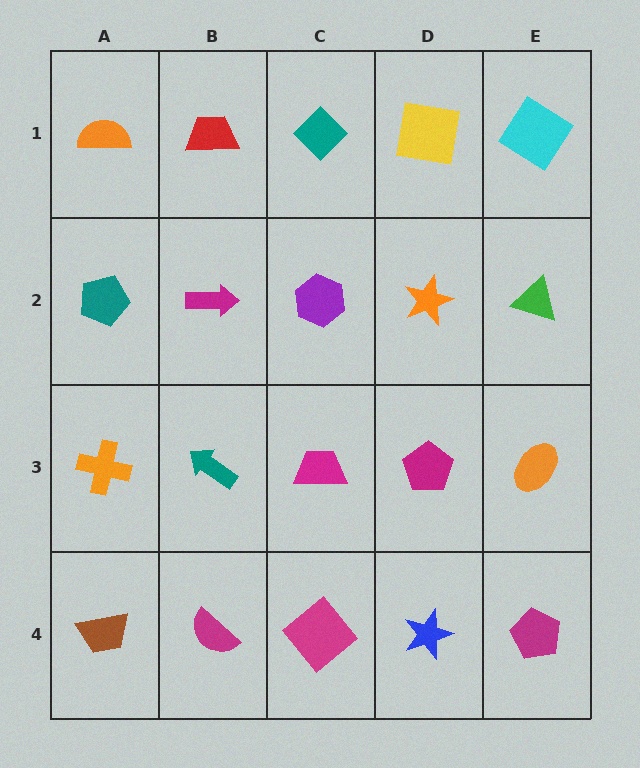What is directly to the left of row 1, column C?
A red trapezoid.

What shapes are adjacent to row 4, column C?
A magenta trapezoid (row 3, column C), a magenta semicircle (row 4, column B), a blue star (row 4, column D).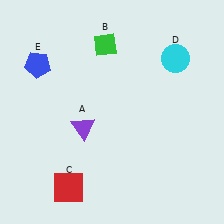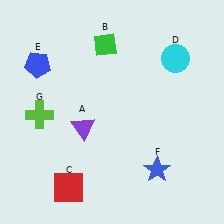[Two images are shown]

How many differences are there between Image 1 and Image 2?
There are 2 differences between the two images.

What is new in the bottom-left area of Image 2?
A lime cross (G) was added in the bottom-left area of Image 2.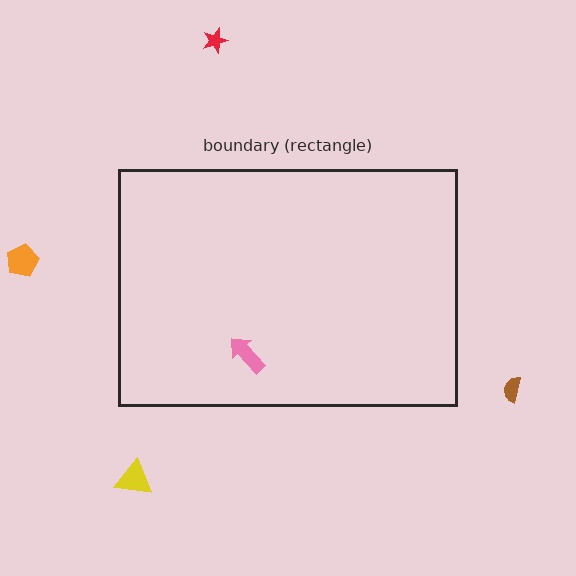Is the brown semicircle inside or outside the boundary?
Outside.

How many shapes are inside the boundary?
1 inside, 4 outside.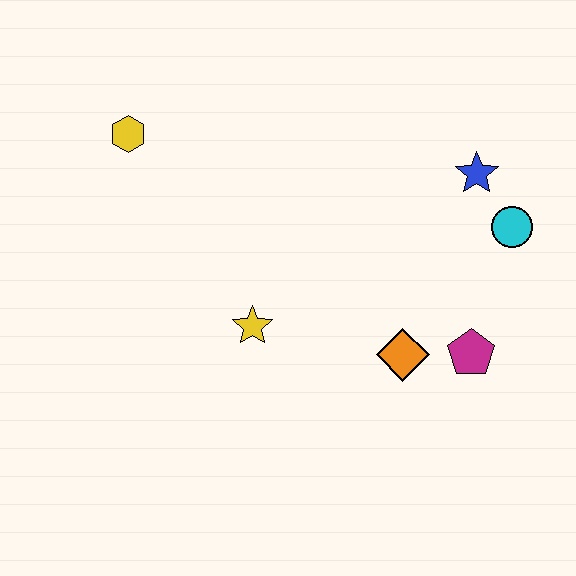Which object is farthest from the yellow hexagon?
The magenta pentagon is farthest from the yellow hexagon.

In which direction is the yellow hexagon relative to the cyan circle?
The yellow hexagon is to the left of the cyan circle.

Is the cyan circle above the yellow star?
Yes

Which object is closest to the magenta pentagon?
The orange diamond is closest to the magenta pentagon.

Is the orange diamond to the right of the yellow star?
Yes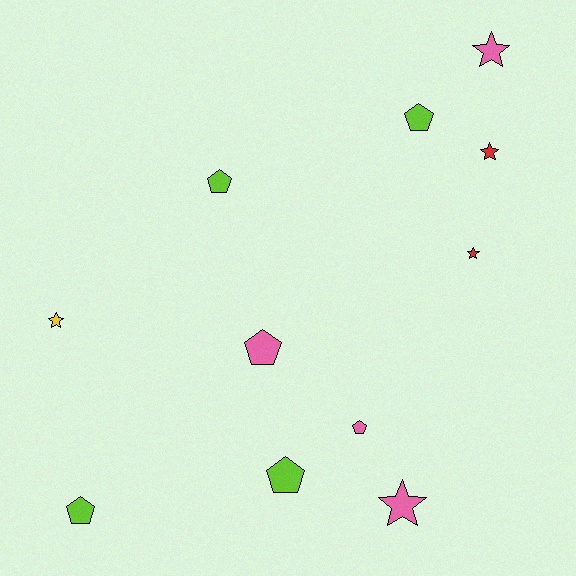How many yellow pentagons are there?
There are no yellow pentagons.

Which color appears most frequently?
Pink, with 4 objects.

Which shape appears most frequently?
Pentagon, with 6 objects.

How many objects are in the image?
There are 11 objects.